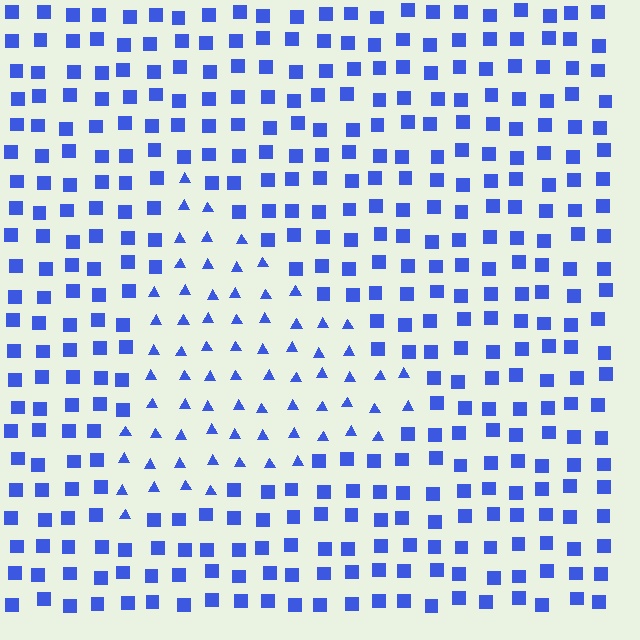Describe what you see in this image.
The image is filled with small blue elements arranged in a uniform grid. A triangle-shaped region contains triangles, while the surrounding area contains squares. The boundary is defined purely by the change in element shape.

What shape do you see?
I see a triangle.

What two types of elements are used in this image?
The image uses triangles inside the triangle region and squares outside it.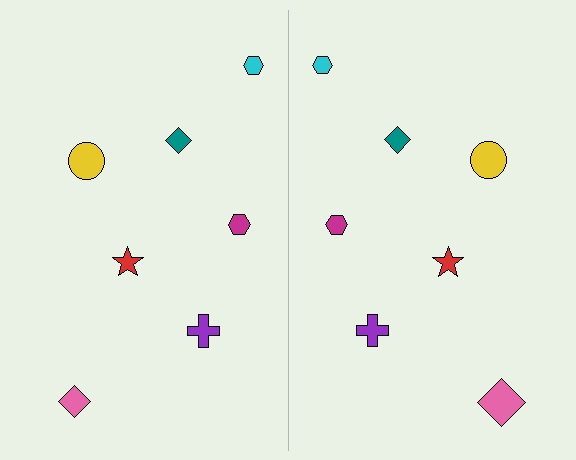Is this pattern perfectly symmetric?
No, the pattern is not perfectly symmetric. The pink diamond on the right side has a different size than its mirror counterpart.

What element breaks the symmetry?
The pink diamond on the right side has a different size than its mirror counterpart.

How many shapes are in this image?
There are 14 shapes in this image.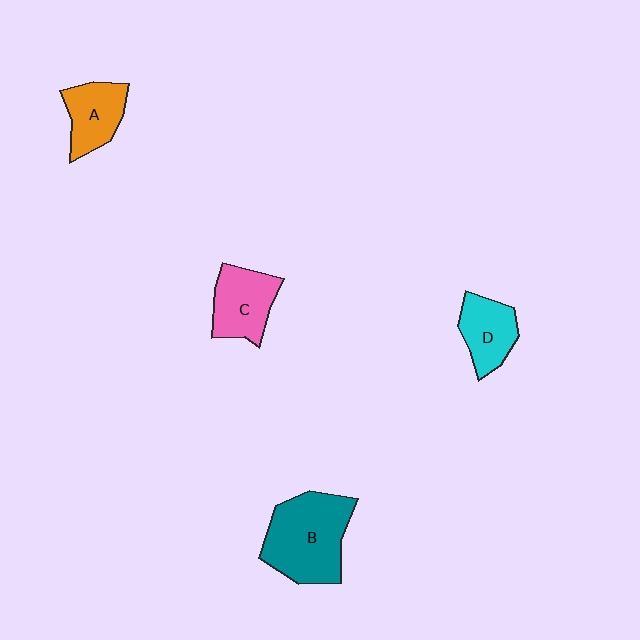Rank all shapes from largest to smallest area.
From largest to smallest: B (teal), C (pink), A (orange), D (cyan).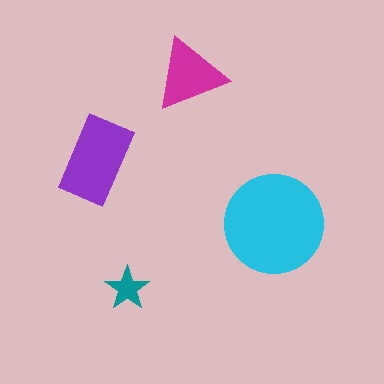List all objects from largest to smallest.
The cyan circle, the purple rectangle, the magenta triangle, the teal star.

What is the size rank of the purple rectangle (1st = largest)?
2nd.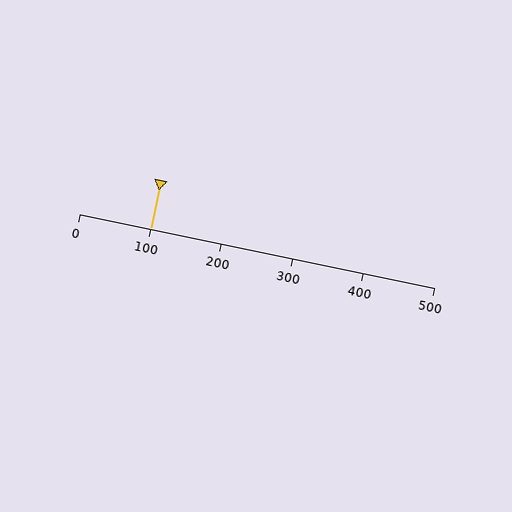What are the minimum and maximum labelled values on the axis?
The axis runs from 0 to 500.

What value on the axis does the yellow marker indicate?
The marker indicates approximately 100.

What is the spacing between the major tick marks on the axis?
The major ticks are spaced 100 apart.